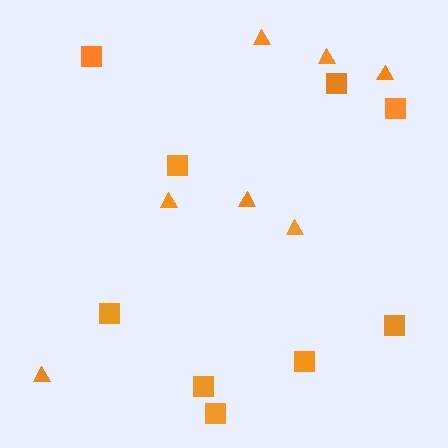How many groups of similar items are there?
There are 2 groups: one group of triangles (7) and one group of squares (9).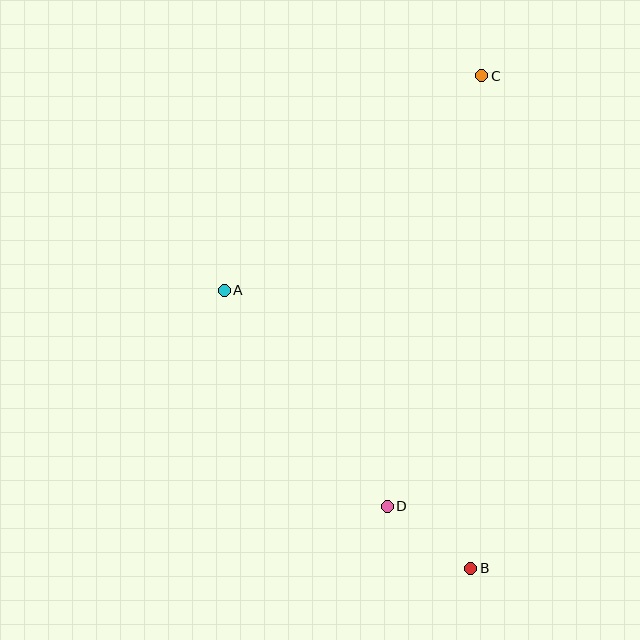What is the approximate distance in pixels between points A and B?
The distance between A and B is approximately 372 pixels.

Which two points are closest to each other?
Points B and D are closest to each other.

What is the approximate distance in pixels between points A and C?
The distance between A and C is approximately 335 pixels.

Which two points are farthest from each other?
Points B and C are farthest from each other.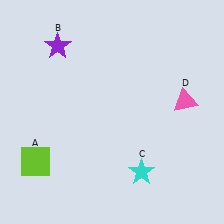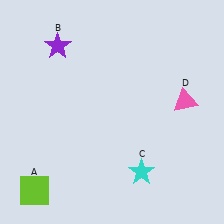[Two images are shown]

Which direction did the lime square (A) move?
The lime square (A) moved down.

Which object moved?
The lime square (A) moved down.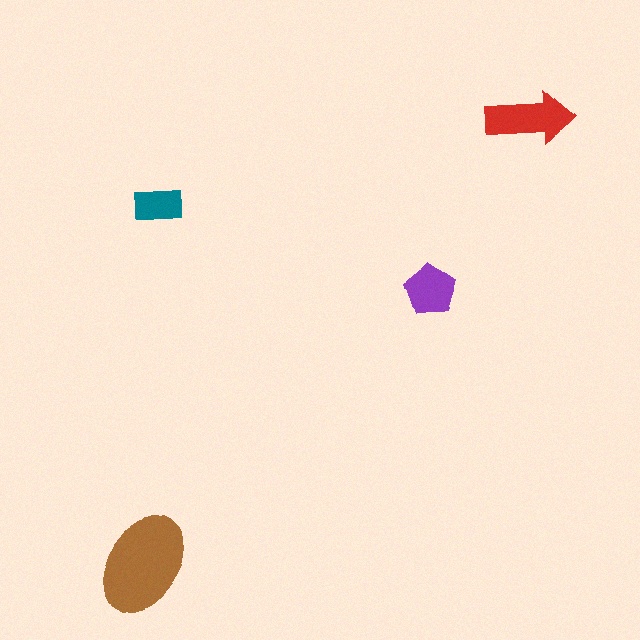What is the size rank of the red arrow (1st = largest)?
2nd.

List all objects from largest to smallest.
The brown ellipse, the red arrow, the purple pentagon, the teal rectangle.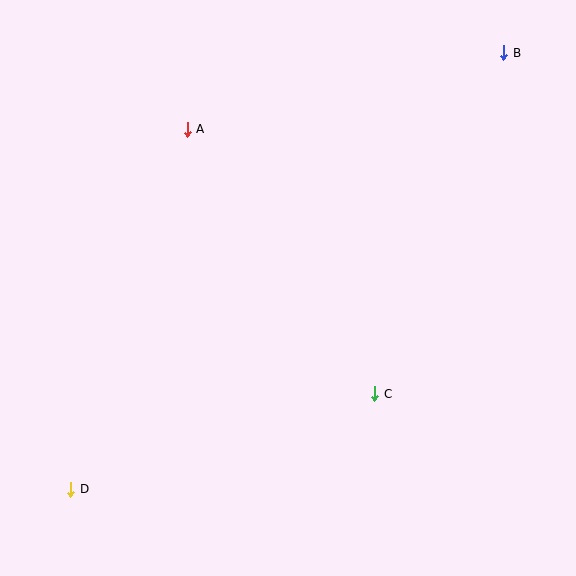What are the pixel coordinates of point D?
Point D is at (71, 489).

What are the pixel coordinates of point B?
Point B is at (504, 53).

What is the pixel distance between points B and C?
The distance between B and C is 364 pixels.